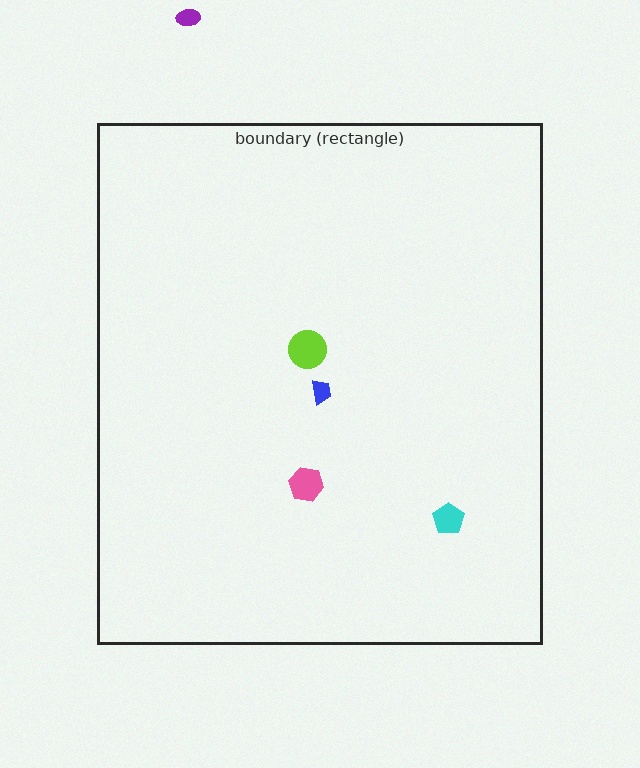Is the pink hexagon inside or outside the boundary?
Inside.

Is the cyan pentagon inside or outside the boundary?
Inside.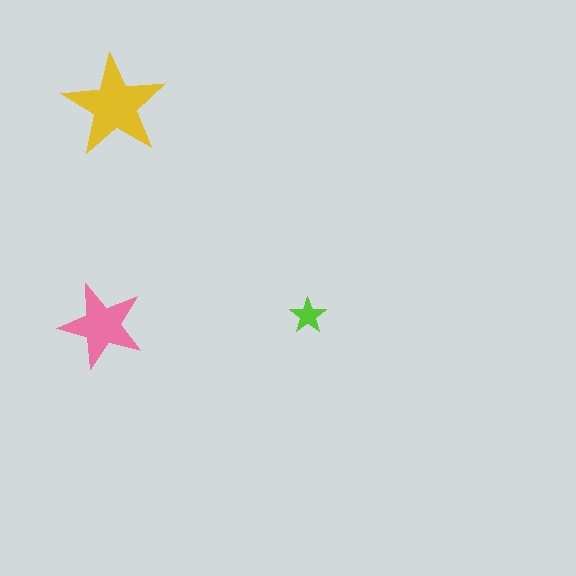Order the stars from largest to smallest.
the yellow one, the pink one, the lime one.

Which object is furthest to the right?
The lime star is rightmost.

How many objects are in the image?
There are 3 objects in the image.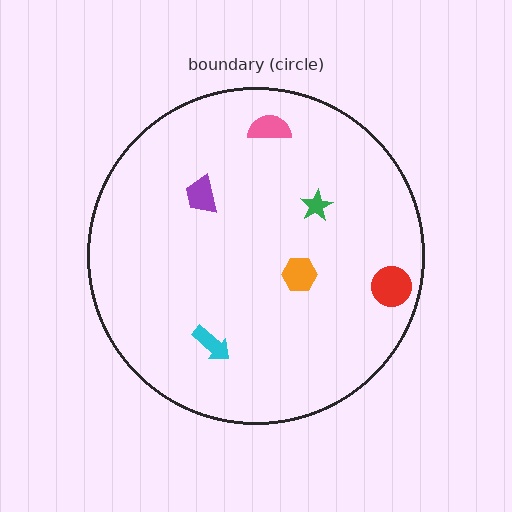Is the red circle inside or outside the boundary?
Inside.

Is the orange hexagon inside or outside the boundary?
Inside.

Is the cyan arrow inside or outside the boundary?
Inside.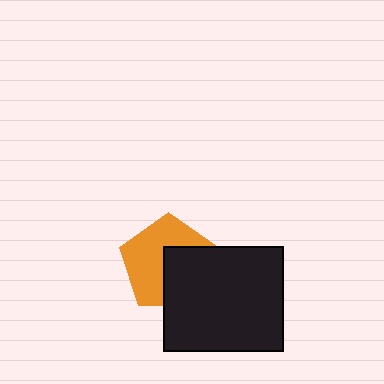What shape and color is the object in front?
The object in front is a black rectangle.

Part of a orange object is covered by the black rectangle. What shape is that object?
It is a pentagon.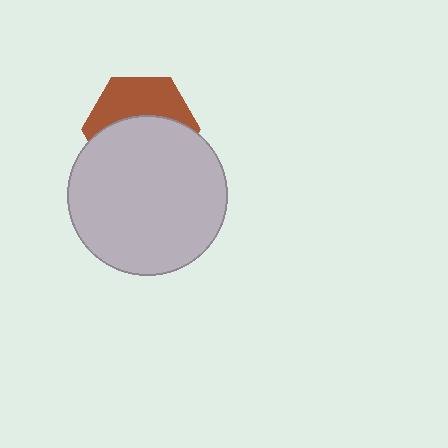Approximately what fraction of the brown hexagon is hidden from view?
Roughly 58% of the brown hexagon is hidden behind the light gray circle.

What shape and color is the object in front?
The object in front is a light gray circle.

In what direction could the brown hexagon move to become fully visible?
The brown hexagon could move up. That would shift it out from behind the light gray circle entirely.